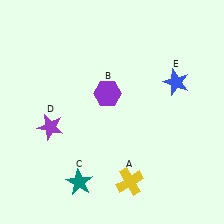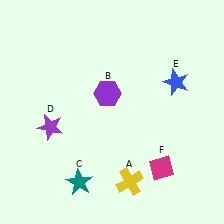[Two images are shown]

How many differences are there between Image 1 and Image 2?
There is 1 difference between the two images.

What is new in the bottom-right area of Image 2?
A magenta diamond (F) was added in the bottom-right area of Image 2.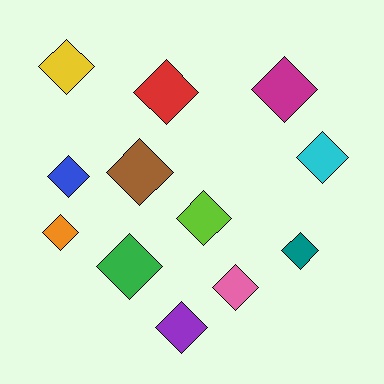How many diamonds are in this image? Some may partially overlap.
There are 12 diamonds.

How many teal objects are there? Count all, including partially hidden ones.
There is 1 teal object.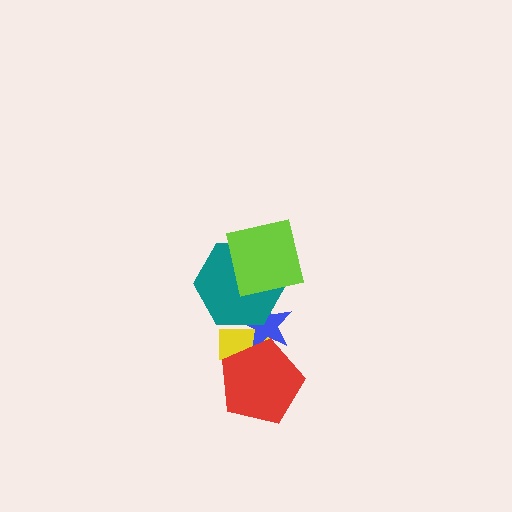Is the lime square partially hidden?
No, no other shape covers it.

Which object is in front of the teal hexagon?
The lime square is in front of the teal hexagon.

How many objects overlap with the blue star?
4 objects overlap with the blue star.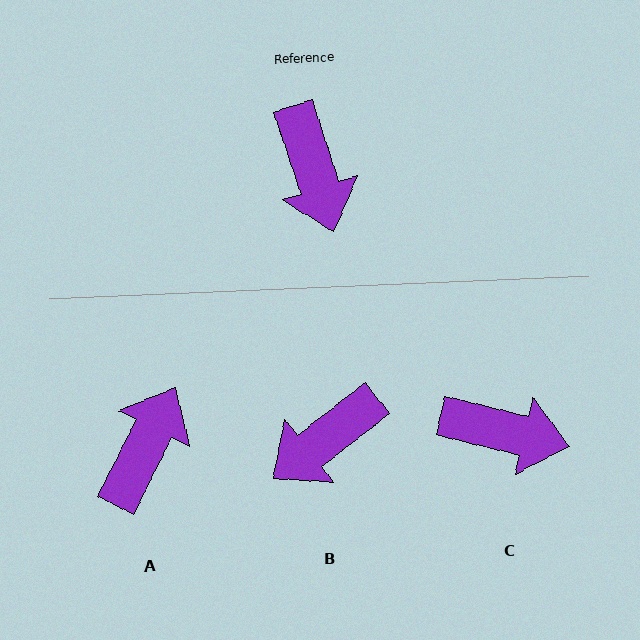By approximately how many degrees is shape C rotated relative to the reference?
Approximately 59 degrees counter-clockwise.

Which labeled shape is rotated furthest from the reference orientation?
A, about 135 degrees away.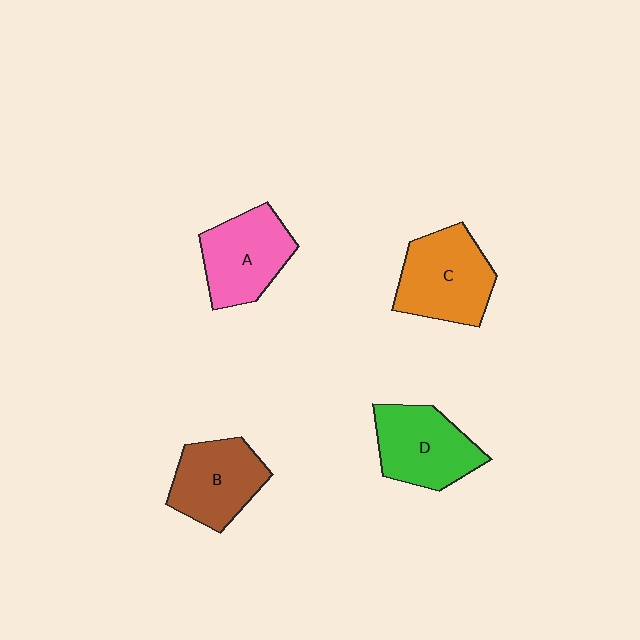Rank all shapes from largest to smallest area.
From largest to smallest: C (orange), D (green), A (pink), B (brown).